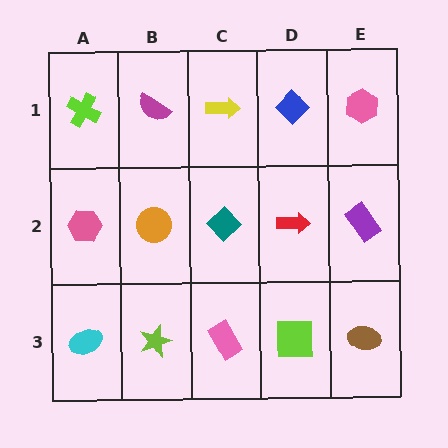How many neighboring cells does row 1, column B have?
3.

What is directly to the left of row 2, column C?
An orange circle.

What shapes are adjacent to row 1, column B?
An orange circle (row 2, column B), a lime cross (row 1, column A), a yellow arrow (row 1, column C).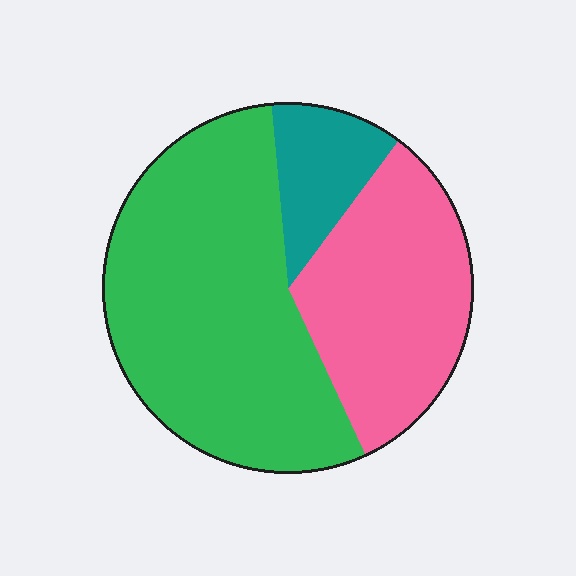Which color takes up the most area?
Green, at roughly 55%.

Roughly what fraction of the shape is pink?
Pink covers around 35% of the shape.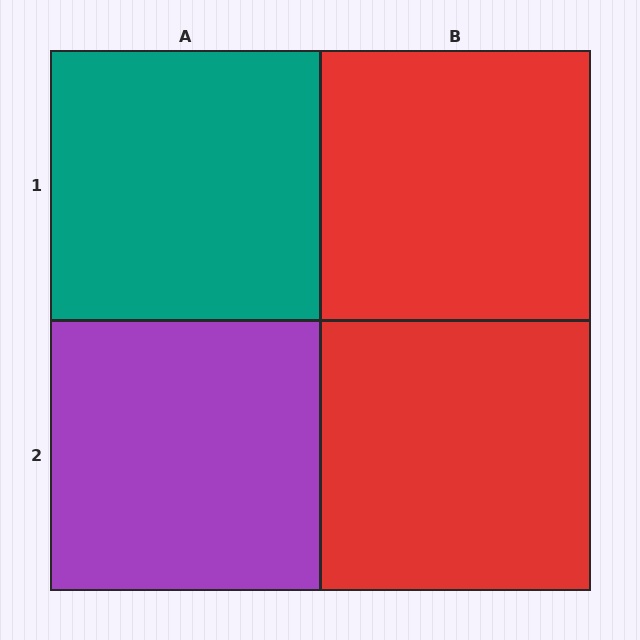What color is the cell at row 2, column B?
Red.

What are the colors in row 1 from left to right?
Teal, red.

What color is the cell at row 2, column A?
Purple.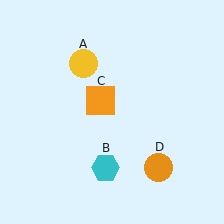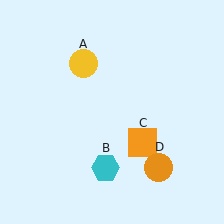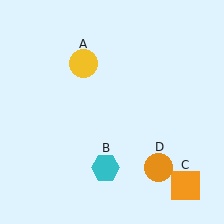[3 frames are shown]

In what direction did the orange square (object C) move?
The orange square (object C) moved down and to the right.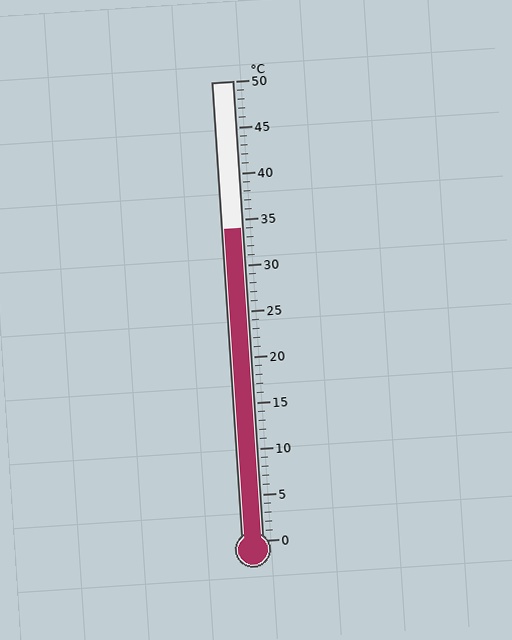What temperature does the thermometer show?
The thermometer shows approximately 34°C.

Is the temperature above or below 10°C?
The temperature is above 10°C.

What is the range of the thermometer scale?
The thermometer scale ranges from 0°C to 50°C.